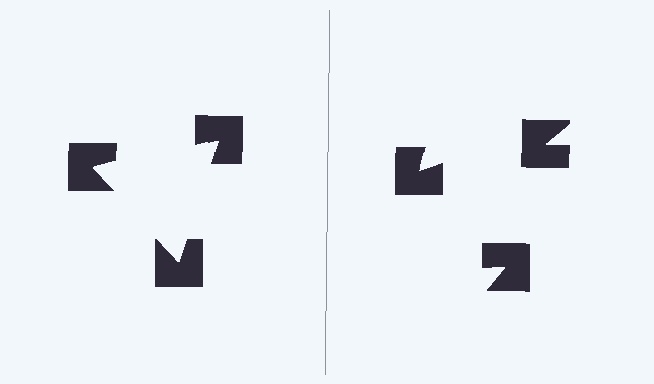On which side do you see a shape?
An illusory triangle appears on the left side. On the right side the wedge cuts are rotated, so no coherent shape forms.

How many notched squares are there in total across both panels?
6 — 3 on each side.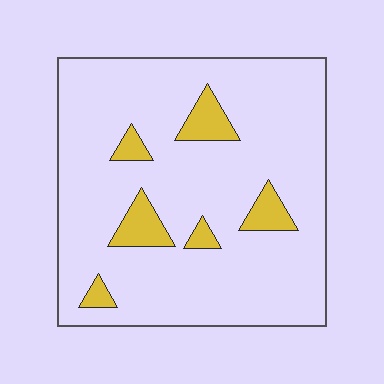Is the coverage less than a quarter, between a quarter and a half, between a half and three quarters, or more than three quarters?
Less than a quarter.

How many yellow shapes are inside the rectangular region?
6.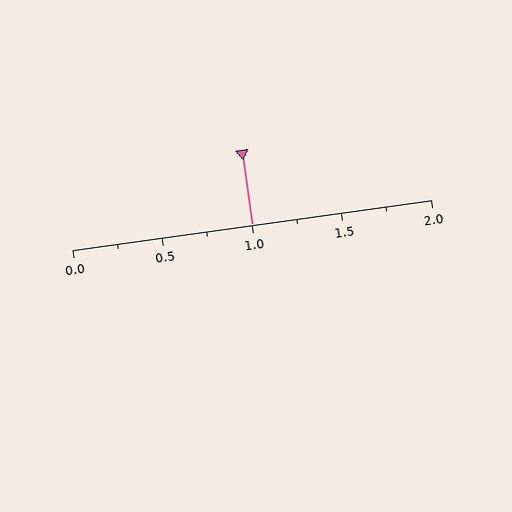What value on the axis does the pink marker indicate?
The marker indicates approximately 1.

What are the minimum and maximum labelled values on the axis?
The axis runs from 0.0 to 2.0.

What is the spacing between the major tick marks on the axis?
The major ticks are spaced 0.5 apart.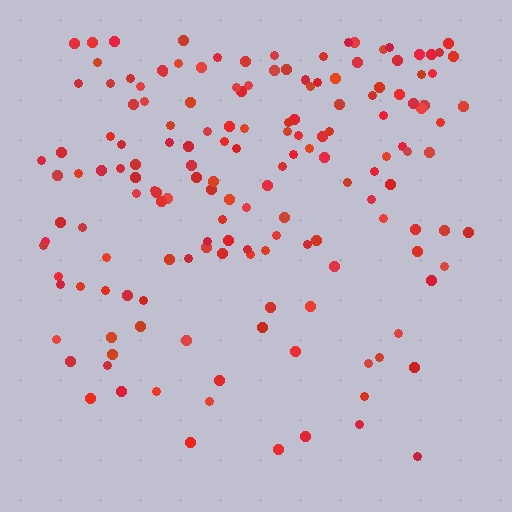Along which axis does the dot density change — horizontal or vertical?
Vertical.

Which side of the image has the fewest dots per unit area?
The bottom.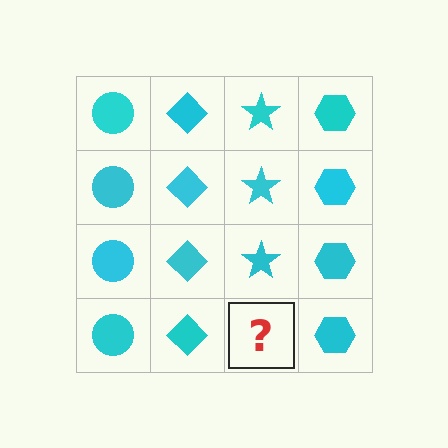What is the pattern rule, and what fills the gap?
The rule is that each column has a consistent shape. The gap should be filled with a cyan star.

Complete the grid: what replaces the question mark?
The question mark should be replaced with a cyan star.